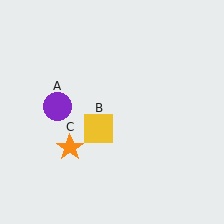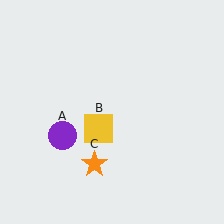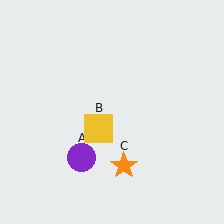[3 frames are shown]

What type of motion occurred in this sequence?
The purple circle (object A), orange star (object C) rotated counterclockwise around the center of the scene.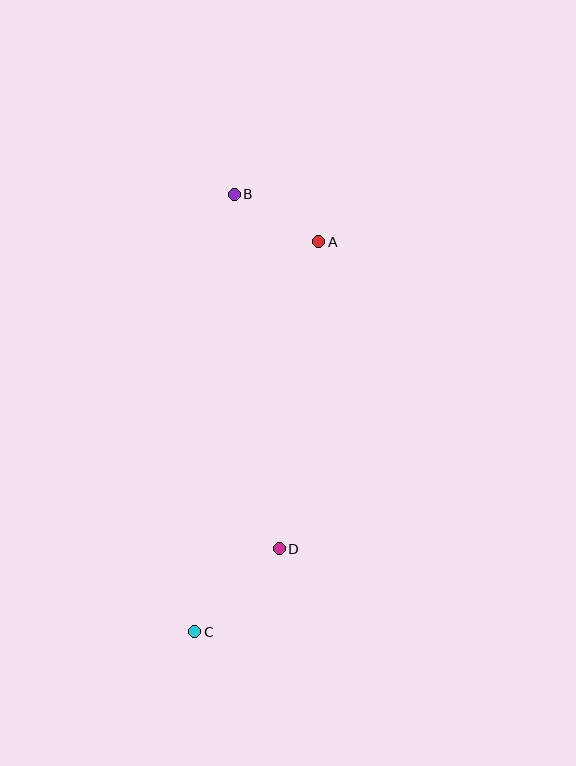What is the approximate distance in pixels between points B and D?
The distance between B and D is approximately 358 pixels.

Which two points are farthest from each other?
Points B and C are farthest from each other.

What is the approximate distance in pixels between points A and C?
The distance between A and C is approximately 410 pixels.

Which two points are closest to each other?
Points A and B are closest to each other.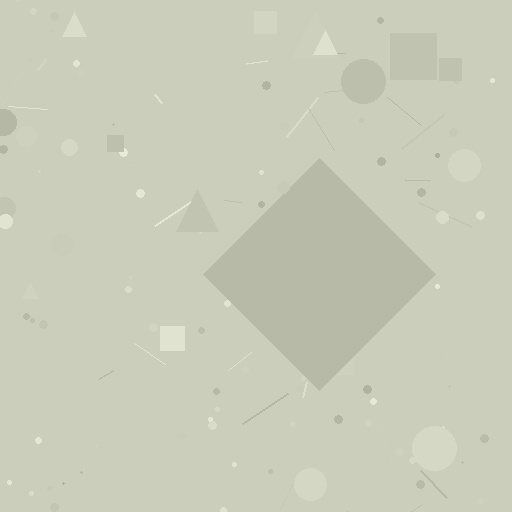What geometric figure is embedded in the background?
A diamond is embedded in the background.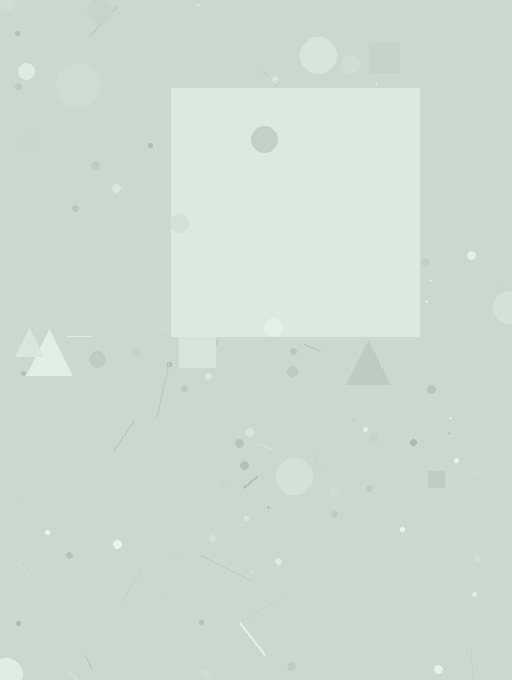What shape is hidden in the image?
A square is hidden in the image.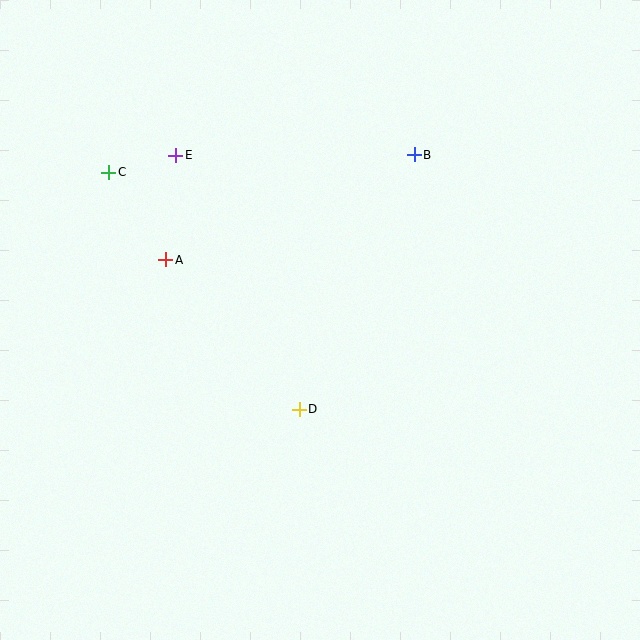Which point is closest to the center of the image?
Point D at (299, 409) is closest to the center.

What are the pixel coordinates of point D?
Point D is at (299, 409).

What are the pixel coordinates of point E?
Point E is at (176, 155).